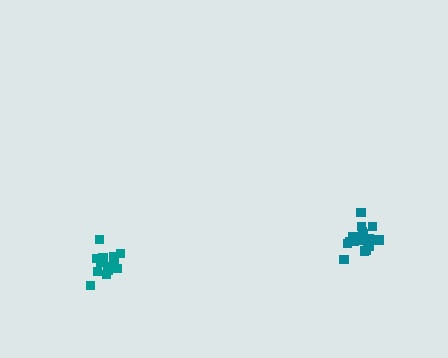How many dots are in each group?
Group 1: 20 dots, Group 2: 15 dots (35 total).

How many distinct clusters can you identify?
There are 2 distinct clusters.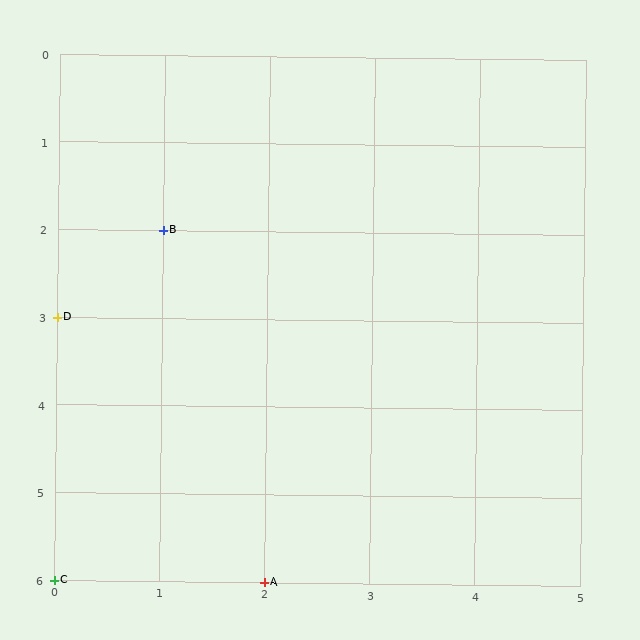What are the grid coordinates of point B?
Point B is at grid coordinates (1, 2).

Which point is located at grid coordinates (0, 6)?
Point C is at (0, 6).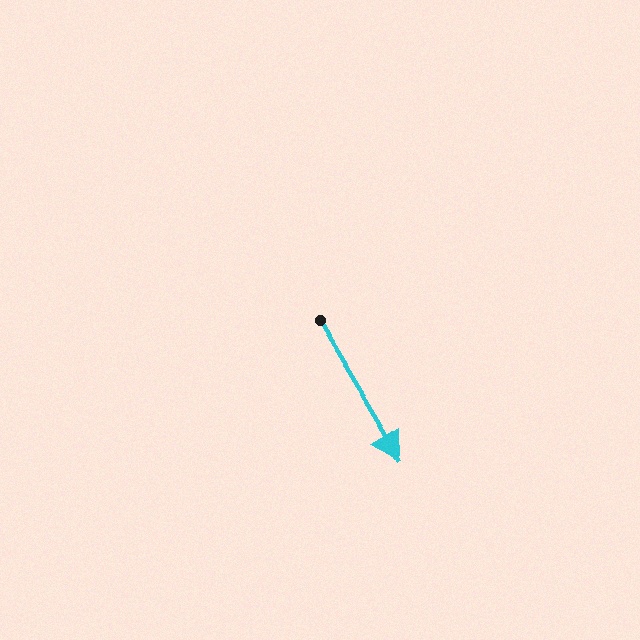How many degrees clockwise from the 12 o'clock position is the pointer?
Approximately 149 degrees.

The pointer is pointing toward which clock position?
Roughly 5 o'clock.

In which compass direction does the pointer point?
Southeast.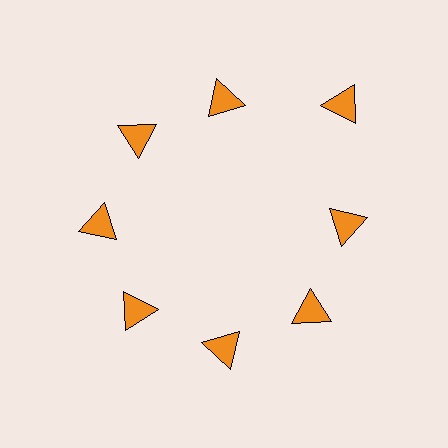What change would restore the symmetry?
The symmetry would be restored by moving it inward, back onto the ring so that all 8 triangles sit at equal angles and equal distance from the center.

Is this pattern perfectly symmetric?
No. The 8 orange triangles are arranged in a ring, but one element near the 2 o'clock position is pushed outward from the center, breaking the 8-fold rotational symmetry.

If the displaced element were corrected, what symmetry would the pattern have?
It would have 8-fold rotational symmetry — the pattern would map onto itself every 45 degrees.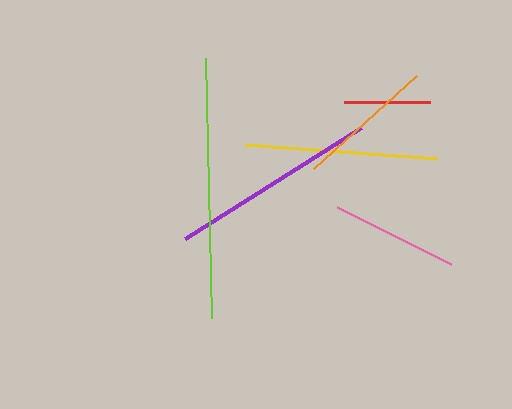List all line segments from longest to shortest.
From longest to shortest: lime, purple, yellow, orange, pink, red.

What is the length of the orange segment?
The orange segment is approximately 139 pixels long.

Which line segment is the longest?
The lime line is the longest at approximately 261 pixels.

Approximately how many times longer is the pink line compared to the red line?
The pink line is approximately 1.5 times the length of the red line.